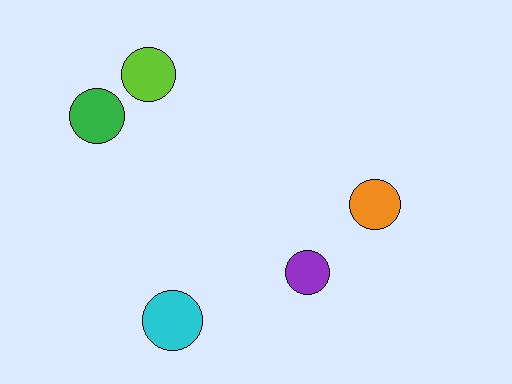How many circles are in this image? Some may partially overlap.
There are 5 circles.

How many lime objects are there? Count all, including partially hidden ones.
There is 1 lime object.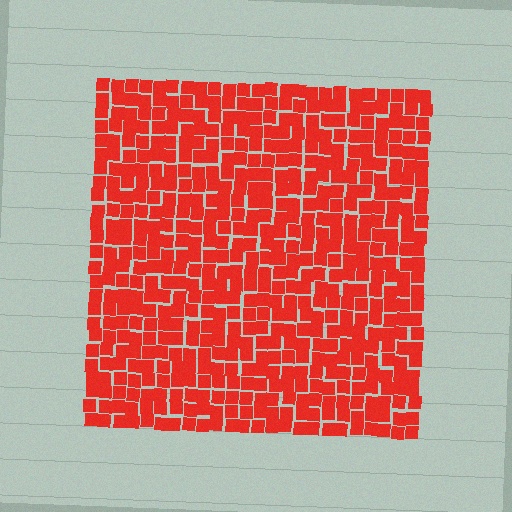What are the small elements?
The small elements are squares.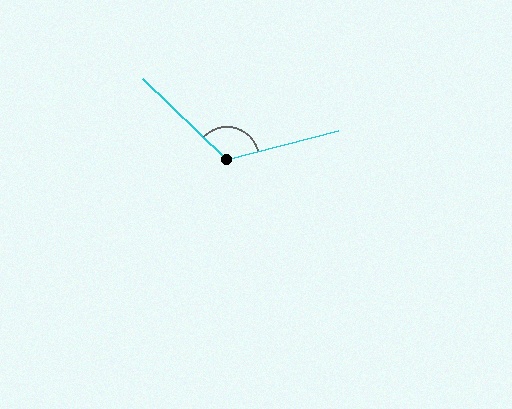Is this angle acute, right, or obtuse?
It is obtuse.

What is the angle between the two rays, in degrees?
Approximately 122 degrees.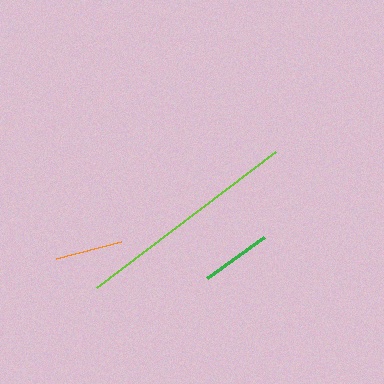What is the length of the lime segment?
The lime segment is approximately 224 pixels long.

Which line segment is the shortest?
The orange line is the shortest at approximately 68 pixels.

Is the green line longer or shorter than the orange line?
The green line is longer than the orange line.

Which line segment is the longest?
The lime line is the longest at approximately 224 pixels.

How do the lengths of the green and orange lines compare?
The green and orange lines are approximately the same length.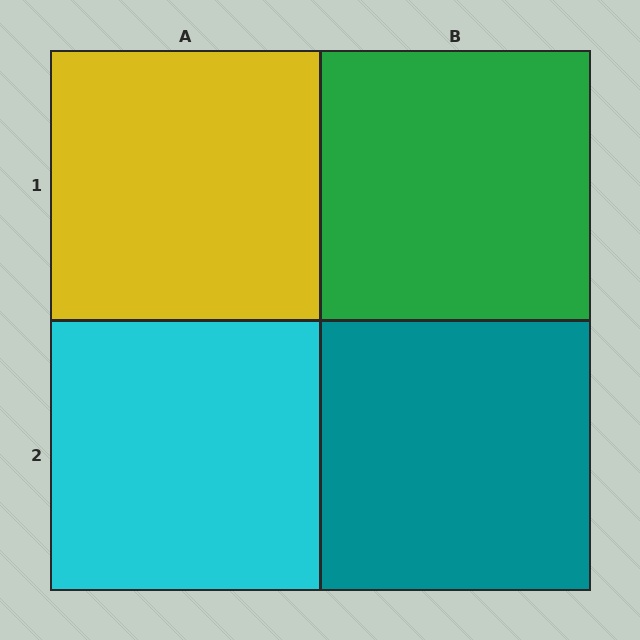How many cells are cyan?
1 cell is cyan.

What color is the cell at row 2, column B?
Teal.